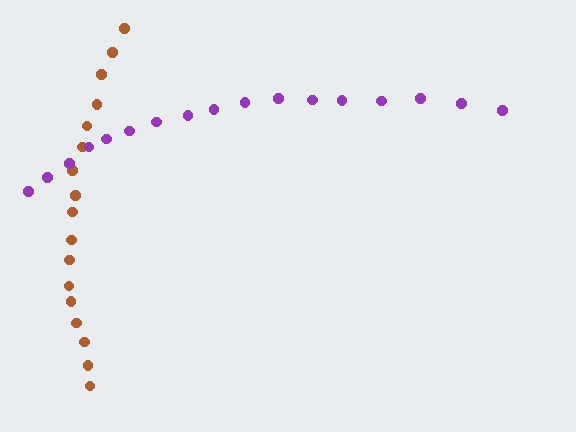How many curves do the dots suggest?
There are 2 distinct paths.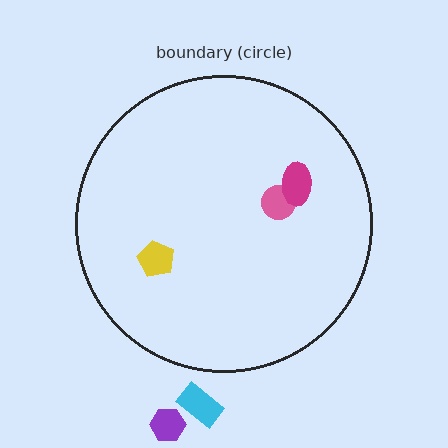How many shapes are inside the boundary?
3 inside, 2 outside.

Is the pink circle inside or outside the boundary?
Inside.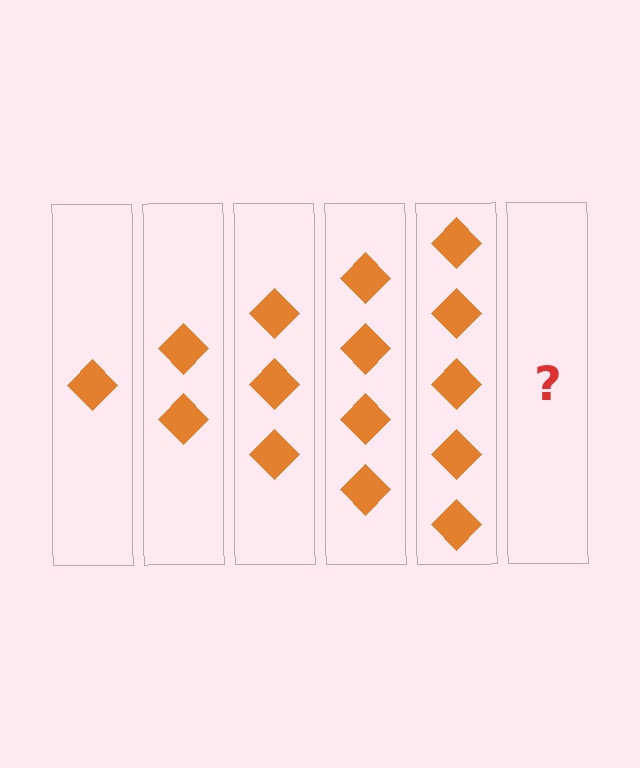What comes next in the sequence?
The next element should be 6 diamonds.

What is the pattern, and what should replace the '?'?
The pattern is that each step adds one more diamond. The '?' should be 6 diamonds.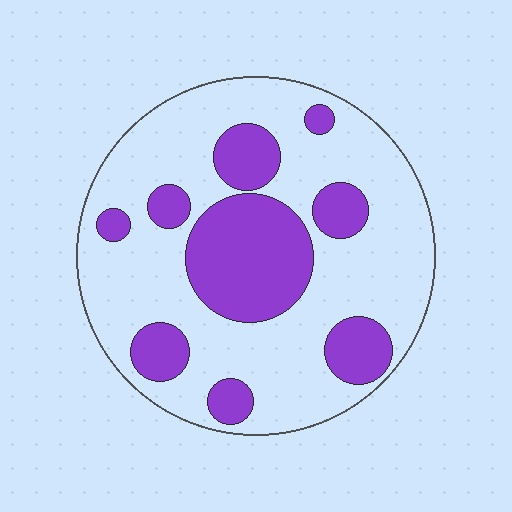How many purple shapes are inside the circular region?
9.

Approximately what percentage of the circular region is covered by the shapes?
Approximately 30%.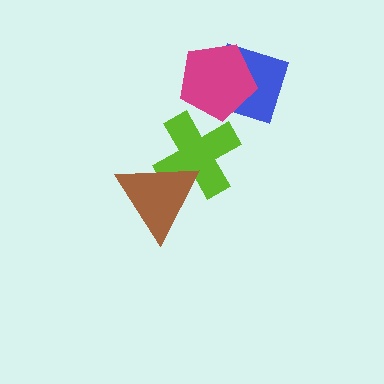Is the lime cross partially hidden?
Yes, it is partially covered by another shape.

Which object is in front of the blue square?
The magenta pentagon is in front of the blue square.